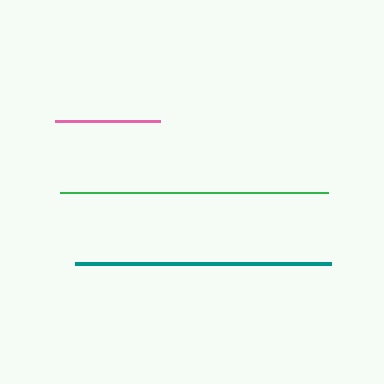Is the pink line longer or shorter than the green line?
The green line is longer than the pink line.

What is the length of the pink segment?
The pink segment is approximately 105 pixels long.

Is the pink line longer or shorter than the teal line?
The teal line is longer than the pink line.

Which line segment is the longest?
The green line is the longest at approximately 268 pixels.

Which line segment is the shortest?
The pink line is the shortest at approximately 105 pixels.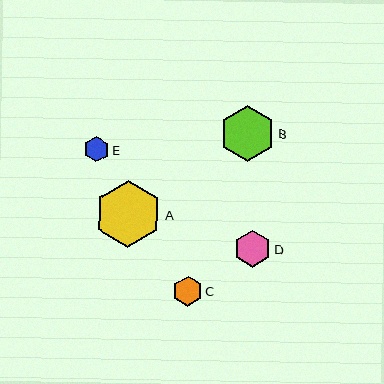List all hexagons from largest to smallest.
From largest to smallest: A, B, D, C, E.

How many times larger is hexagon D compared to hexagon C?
Hexagon D is approximately 1.2 times the size of hexagon C.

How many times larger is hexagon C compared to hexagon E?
Hexagon C is approximately 1.2 times the size of hexagon E.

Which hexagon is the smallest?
Hexagon E is the smallest with a size of approximately 25 pixels.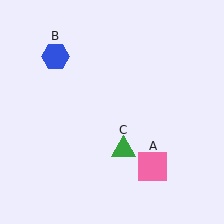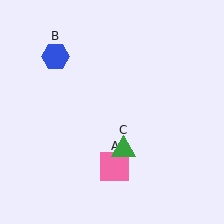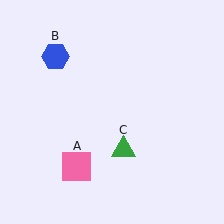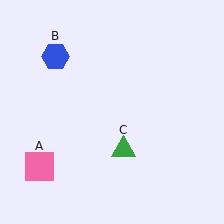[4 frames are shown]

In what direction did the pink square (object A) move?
The pink square (object A) moved left.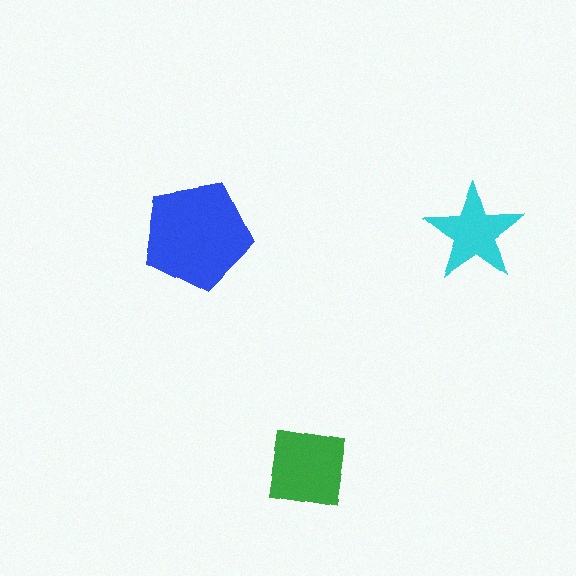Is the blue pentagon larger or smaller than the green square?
Larger.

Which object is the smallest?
The cyan star.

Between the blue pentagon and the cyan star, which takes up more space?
The blue pentagon.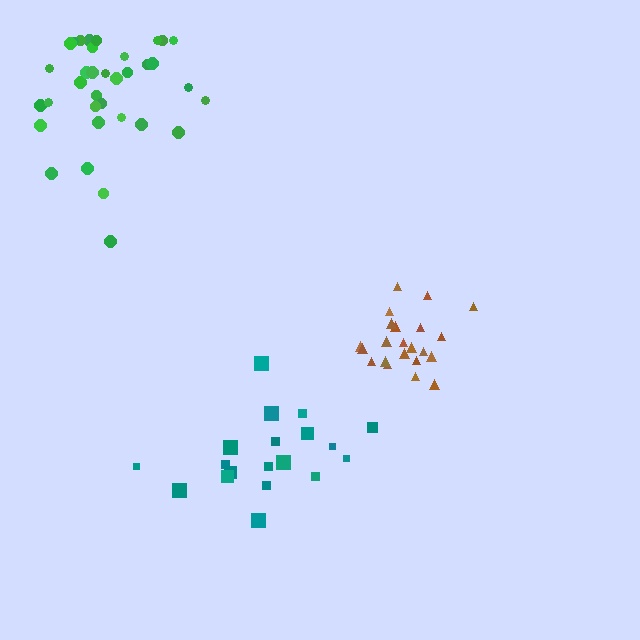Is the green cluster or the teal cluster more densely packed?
Green.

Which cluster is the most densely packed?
Brown.